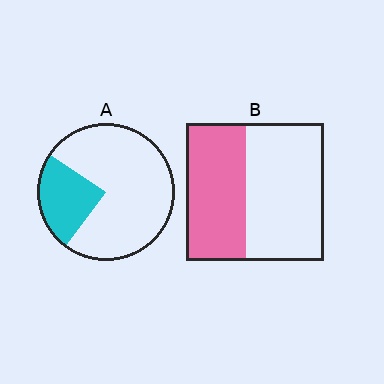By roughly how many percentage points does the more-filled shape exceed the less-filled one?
By roughly 20 percentage points (B over A).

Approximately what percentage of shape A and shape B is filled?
A is approximately 25% and B is approximately 45%.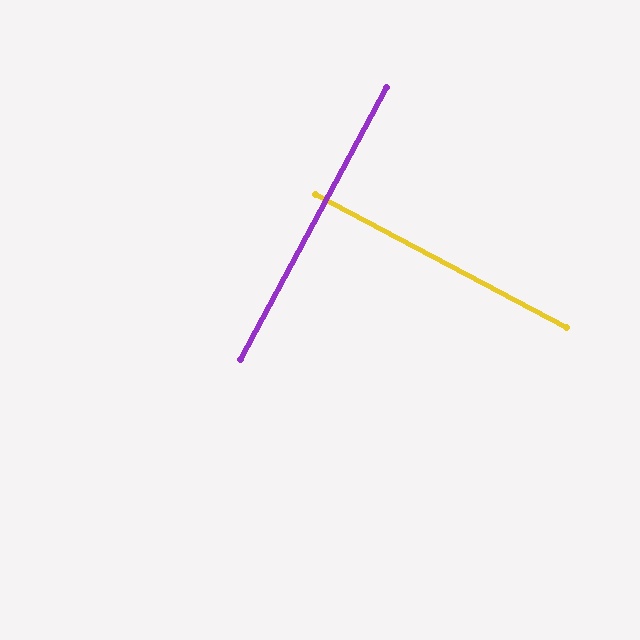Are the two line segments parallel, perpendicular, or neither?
Perpendicular — they meet at approximately 90°.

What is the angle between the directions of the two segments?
Approximately 90 degrees.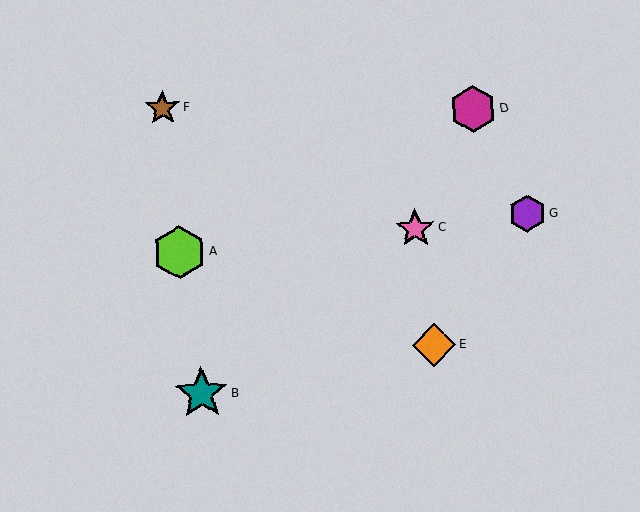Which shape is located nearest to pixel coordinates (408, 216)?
The pink star (labeled C) at (415, 228) is nearest to that location.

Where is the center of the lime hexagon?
The center of the lime hexagon is at (179, 252).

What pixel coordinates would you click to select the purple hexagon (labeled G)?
Click at (527, 214) to select the purple hexagon G.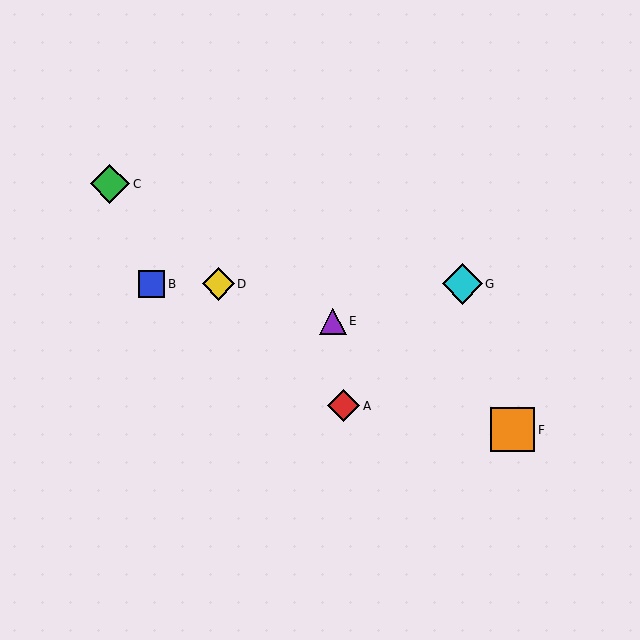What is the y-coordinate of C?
Object C is at y≈184.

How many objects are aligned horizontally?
3 objects (B, D, G) are aligned horizontally.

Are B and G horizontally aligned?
Yes, both are at y≈284.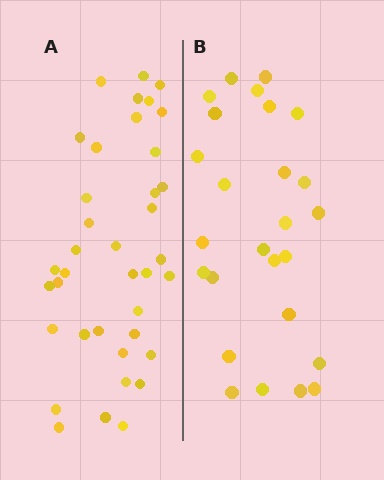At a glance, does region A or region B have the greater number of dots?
Region A (the left region) has more dots.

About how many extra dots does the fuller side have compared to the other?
Region A has roughly 12 or so more dots than region B.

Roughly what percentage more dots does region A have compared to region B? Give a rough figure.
About 45% more.